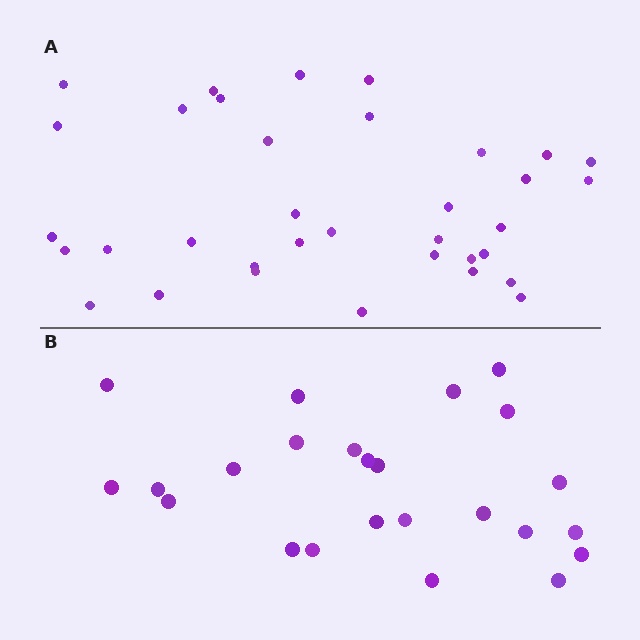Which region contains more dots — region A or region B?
Region A (the top region) has more dots.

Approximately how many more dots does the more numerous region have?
Region A has roughly 12 or so more dots than region B.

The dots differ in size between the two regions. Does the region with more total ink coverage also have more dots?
No. Region B has more total ink coverage because its dots are larger, but region A actually contains more individual dots. Total area can be misleading — the number of items is what matters here.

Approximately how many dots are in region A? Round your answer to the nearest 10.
About 40 dots. (The exact count is 35, which rounds to 40.)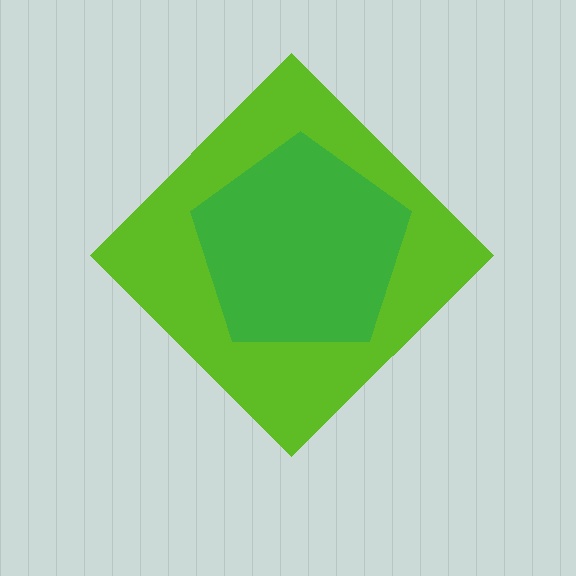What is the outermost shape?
The lime diamond.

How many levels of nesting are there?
2.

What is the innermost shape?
The green pentagon.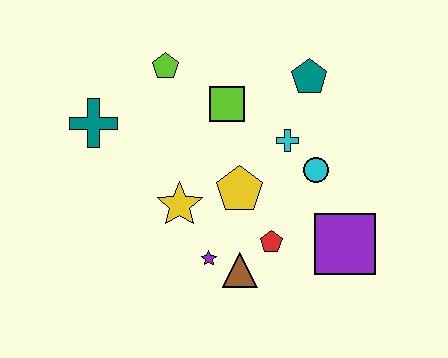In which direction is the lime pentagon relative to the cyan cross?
The lime pentagon is to the left of the cyan cross.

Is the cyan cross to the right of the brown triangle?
Yes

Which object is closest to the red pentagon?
The brown triangle is closest to the red pentagon.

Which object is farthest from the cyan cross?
The teal cross is farthest from the cyan cross.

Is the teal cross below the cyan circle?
No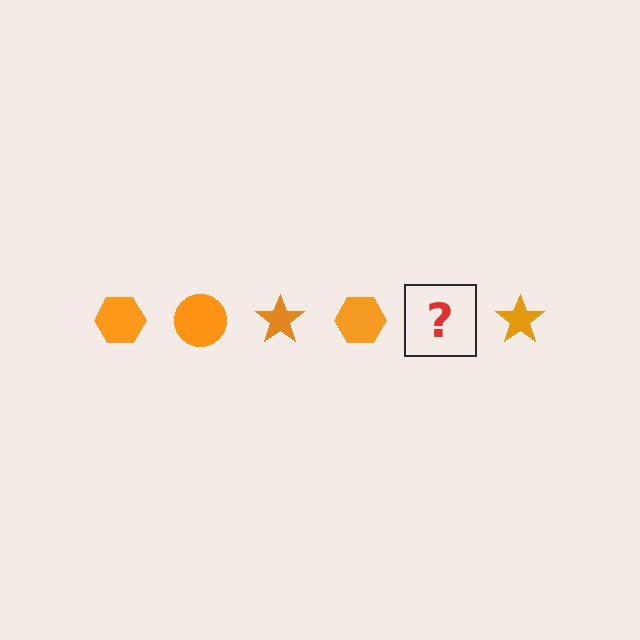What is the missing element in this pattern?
The missing element is an orange circle.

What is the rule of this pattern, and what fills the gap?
The rule is that the pattern cycles through hexagon, circle, star shapes in orange. The gap should be filled with an orange circle.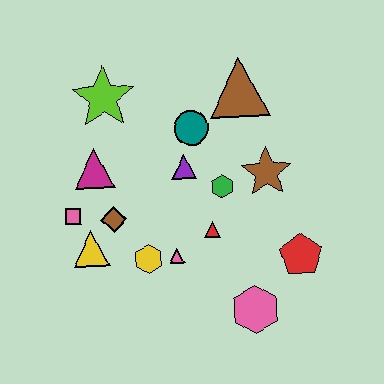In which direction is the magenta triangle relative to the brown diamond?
The magenta triangle is above the brown diamond.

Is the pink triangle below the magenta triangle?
Yes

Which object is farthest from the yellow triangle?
The brown triangle is farthest from the yellow triangle.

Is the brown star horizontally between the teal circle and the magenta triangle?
No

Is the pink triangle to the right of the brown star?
No